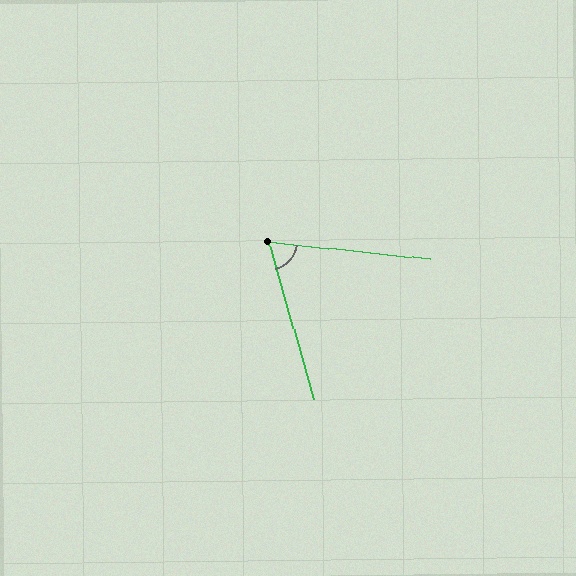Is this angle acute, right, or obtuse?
It is acute.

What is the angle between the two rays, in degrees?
Approximately 68 degrees.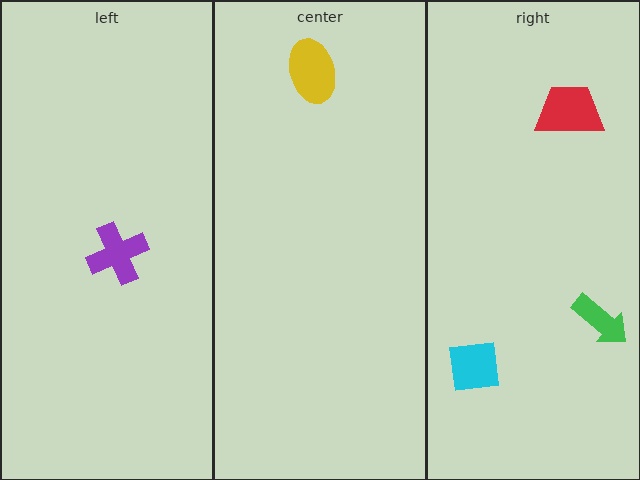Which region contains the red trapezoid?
The right region.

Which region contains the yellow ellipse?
The center region.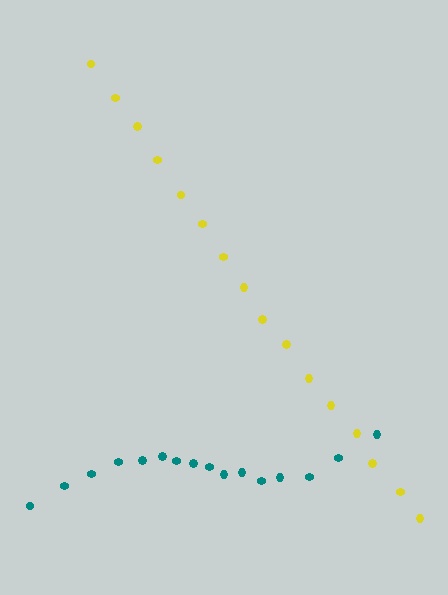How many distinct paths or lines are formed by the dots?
There are 2 distinct paths.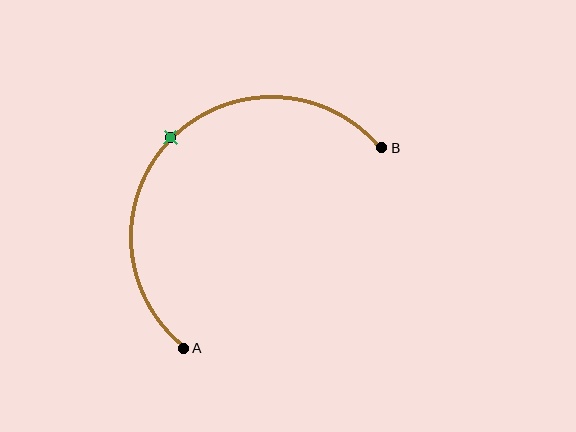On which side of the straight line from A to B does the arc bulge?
The arc bulges above and to the left of the straight line connecting A and B.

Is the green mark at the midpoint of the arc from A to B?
Yes. The green mark lies on the arc at equal arc-length from both A and B — it is the arc midpoint.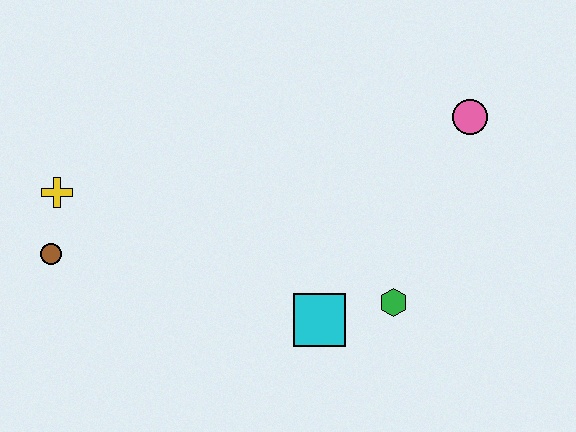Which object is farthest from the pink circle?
The brown circle is farthest from the pink circle.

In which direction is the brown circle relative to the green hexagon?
The brown circle is to the left of the green hexagon.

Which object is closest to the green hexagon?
The cyan square is closest to the green hexagon.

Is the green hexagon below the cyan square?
No